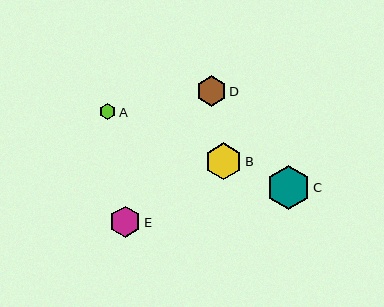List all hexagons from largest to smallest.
From largest to smallest: C, B, E, D, A.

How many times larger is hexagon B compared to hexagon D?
Hexagon B is approximately 1.2 times the size of hexagon D.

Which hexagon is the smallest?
Hexagon A is the smallest with a size of approximately 16 pixels.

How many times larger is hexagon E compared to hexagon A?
Hexagon E is approximately 2.0 times the size of hexagon A.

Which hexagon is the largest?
Hexagon C is the largest with a size of approximately 44 pixels.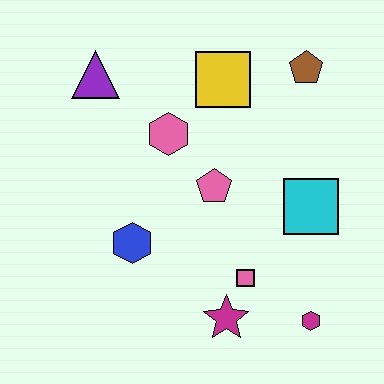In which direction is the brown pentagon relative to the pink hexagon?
The brown pentagon is to the right of the pink hexagon.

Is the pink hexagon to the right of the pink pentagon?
No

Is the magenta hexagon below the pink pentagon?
Yes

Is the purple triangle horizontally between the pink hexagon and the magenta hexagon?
No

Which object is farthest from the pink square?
The purple triangle is farthest from the pink square.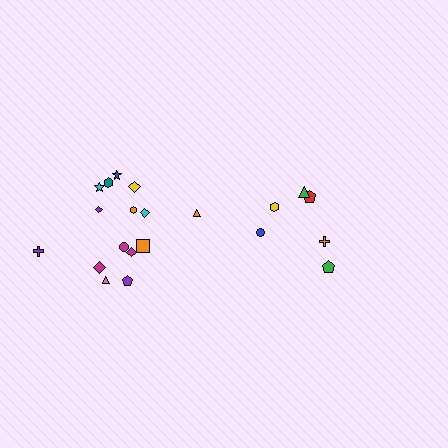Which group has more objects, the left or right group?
The left group.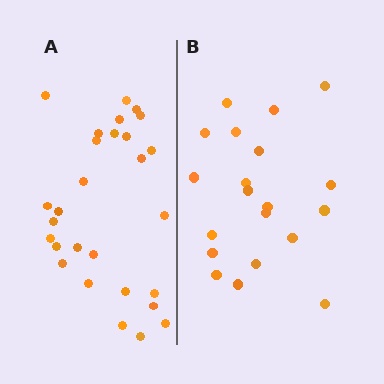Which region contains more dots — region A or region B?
Region A (the left region) has more dots.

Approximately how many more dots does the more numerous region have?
Region A has roughly 8 or so more dots than region B.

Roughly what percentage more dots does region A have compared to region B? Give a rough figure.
About 40% more.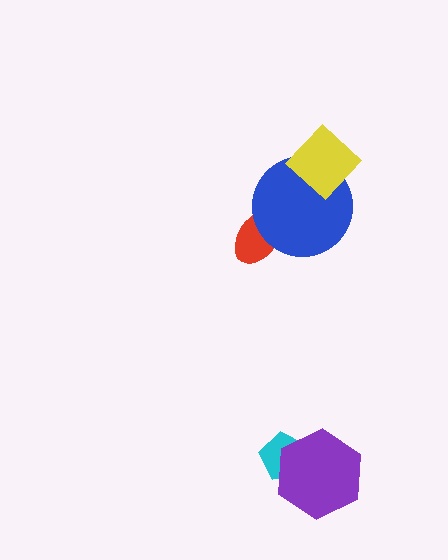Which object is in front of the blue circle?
The yellow diamond is in front of the blue circle.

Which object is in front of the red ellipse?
The blue circle is in front of the red ellipse.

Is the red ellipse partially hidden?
Yes, it is partially covered by another shape.